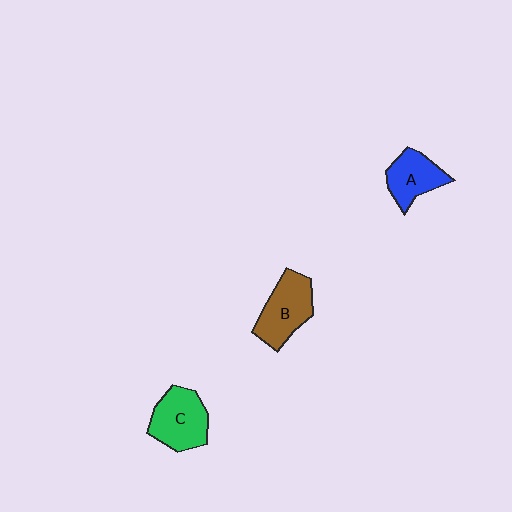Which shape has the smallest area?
Shape A (blue).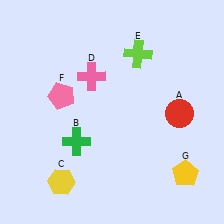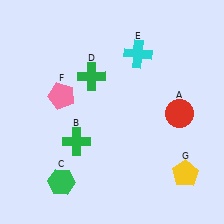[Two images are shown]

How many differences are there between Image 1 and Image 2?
There are 3 differences between the two images.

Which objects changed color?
C changed from yellow to green. D changed from pink to green. E changed from lime to cyan.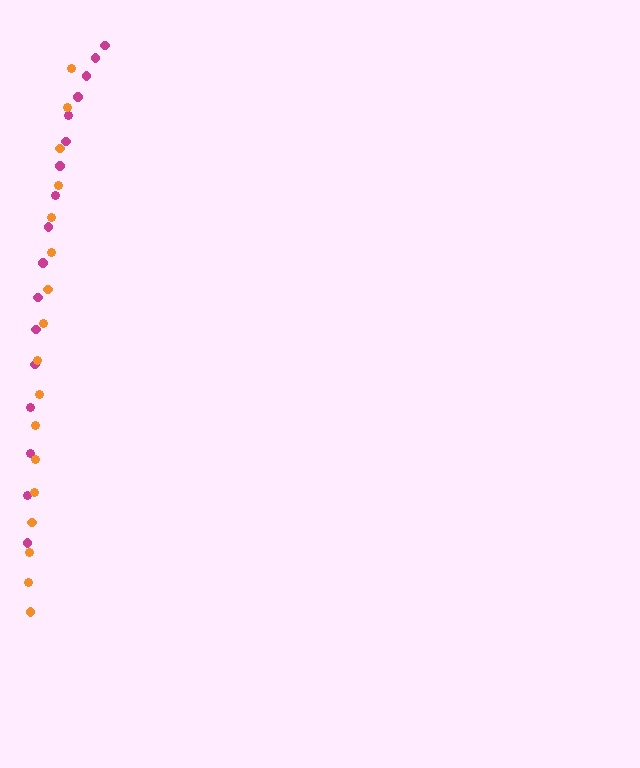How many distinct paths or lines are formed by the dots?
There are 2 distinct paths.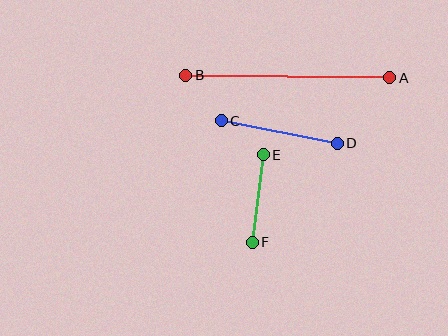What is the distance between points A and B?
The distance is approximately 204 pixels.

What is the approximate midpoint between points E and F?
The midpoint is at approximately (258, 199) pixels.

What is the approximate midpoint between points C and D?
The midpoint is at approximately (279, 132) pixels.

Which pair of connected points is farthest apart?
Points A and B are farthest apart.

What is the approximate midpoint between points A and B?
The midpoint is at approximately (288, 77) pixels.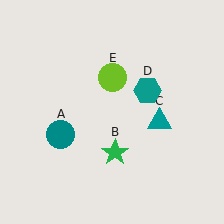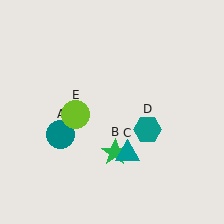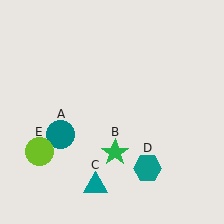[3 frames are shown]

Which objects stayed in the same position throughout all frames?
Teal circle (object A) and green star (object B) remained stationary.